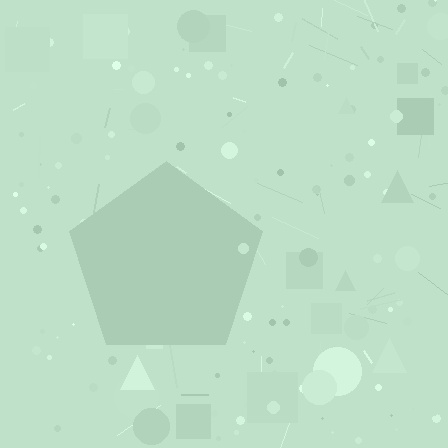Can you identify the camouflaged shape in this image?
The camouflaged shape is a pentagon.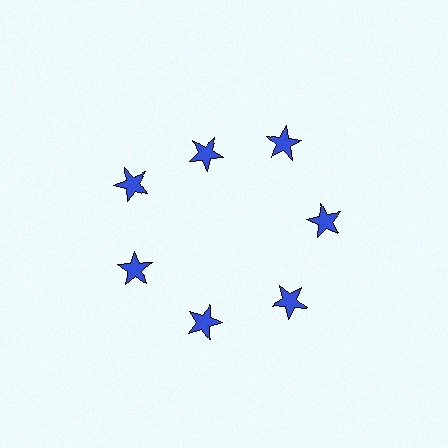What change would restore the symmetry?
The symmetry would be restored by moving it outward, back onto the ring so that all 7 stars sit at equal angles and equal distance from the center.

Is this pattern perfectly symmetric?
No. The 7 blue stars are arranged in a ring, but one element near the 12 o'clock position is pulled inward toward the center, breaking the 7-fold rotational symmetry.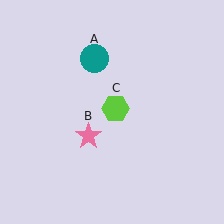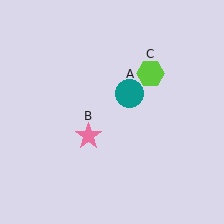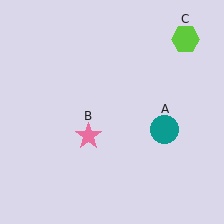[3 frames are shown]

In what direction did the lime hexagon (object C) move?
The lime hexagon (object C) moved up and to the right.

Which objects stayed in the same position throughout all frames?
Pink star (object B) remained stationary.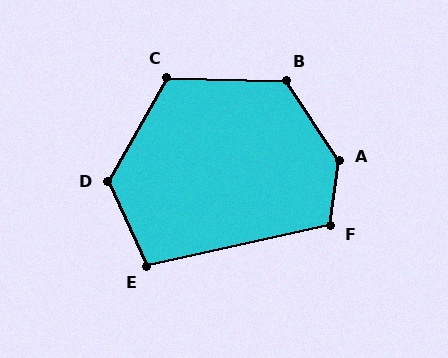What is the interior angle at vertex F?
Approximately 110 degrees (obtuse).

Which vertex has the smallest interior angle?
E, at approximately 103 degrees.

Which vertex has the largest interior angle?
A, at approximately 139 degrees.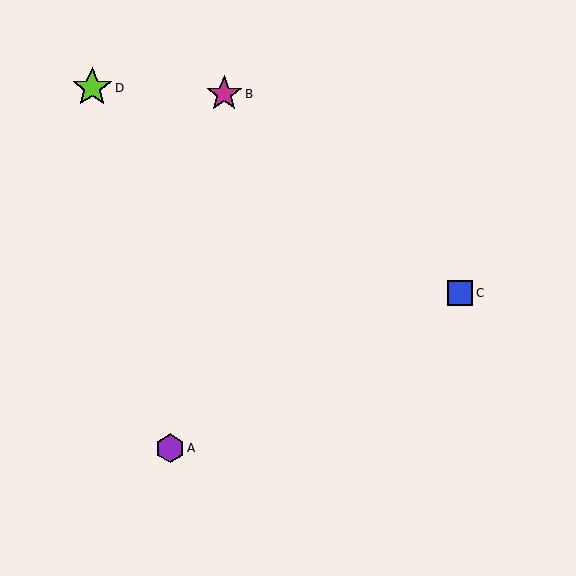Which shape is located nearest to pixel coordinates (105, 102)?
The lime star (labeled D) at (92, 88) is nearest to that location.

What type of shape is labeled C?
Shape C is a blue square.